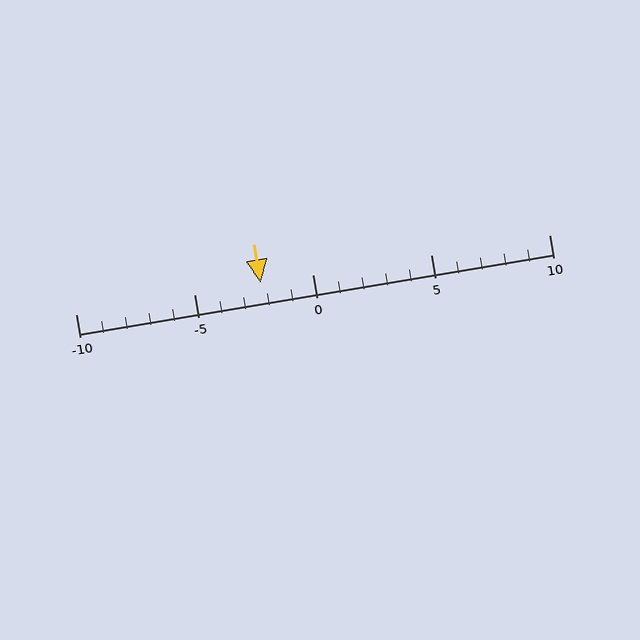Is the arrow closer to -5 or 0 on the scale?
The arrow is closer to 0.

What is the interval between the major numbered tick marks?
The major tick marks are spaced 5 units apart.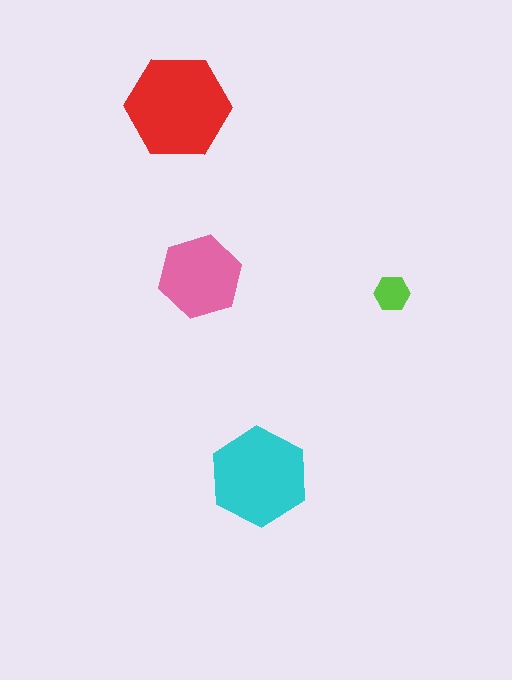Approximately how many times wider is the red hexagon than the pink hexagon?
About 1.5 times wider.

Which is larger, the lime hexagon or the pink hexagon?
The pink one.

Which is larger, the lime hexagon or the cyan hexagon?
The cyan one.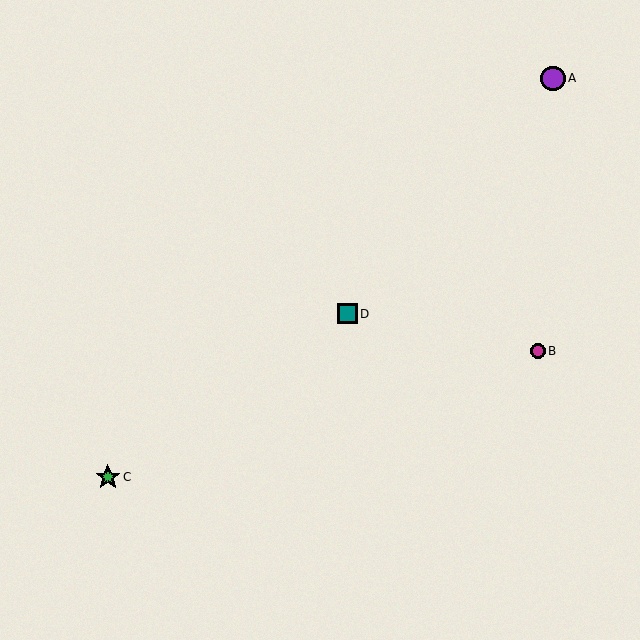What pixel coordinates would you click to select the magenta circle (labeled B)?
Click at (538, 351) to select the magenta circle B.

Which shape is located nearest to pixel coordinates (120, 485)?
The green star (labeled C) at (108, 477) is nearest to that location.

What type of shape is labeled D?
Shape D is a teal square.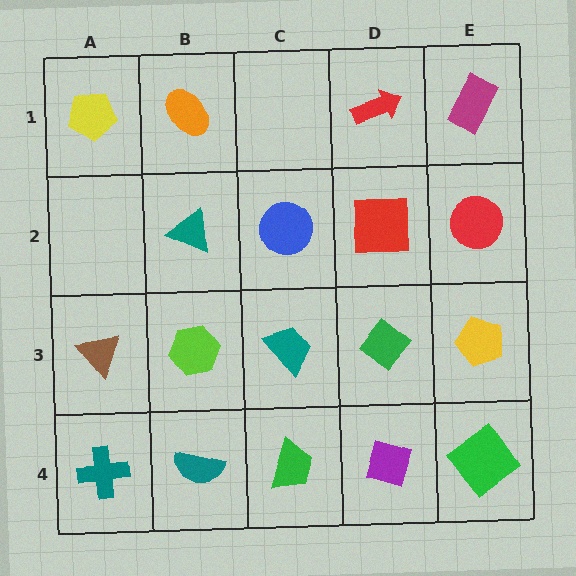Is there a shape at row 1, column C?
No, that cell is empty.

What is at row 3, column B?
A lime hexagon.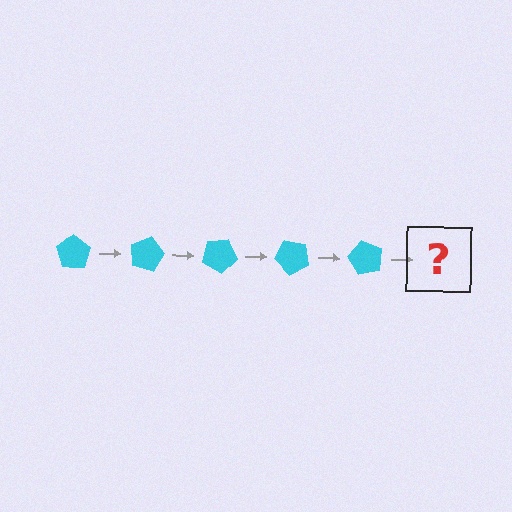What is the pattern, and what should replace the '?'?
The pattern is that the pentagon rotates 15 degrees each step. The '?' should be a cyan pentagon rotated 75 degrees.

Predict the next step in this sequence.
The next step is a cyan pentagon rotated 75 degrees.